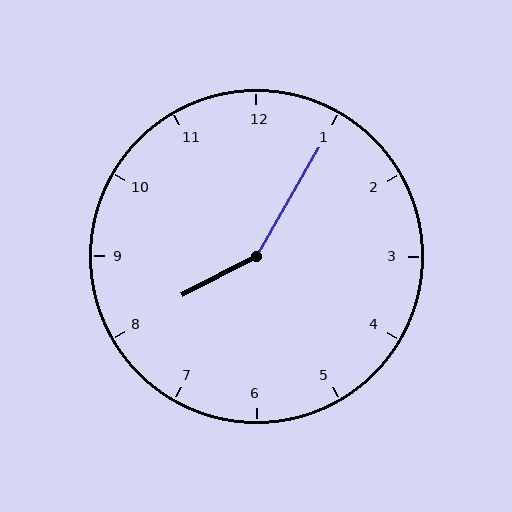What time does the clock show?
8:05.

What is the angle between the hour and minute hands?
Approximately 148 degrees.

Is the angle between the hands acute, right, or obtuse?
It is obtuse.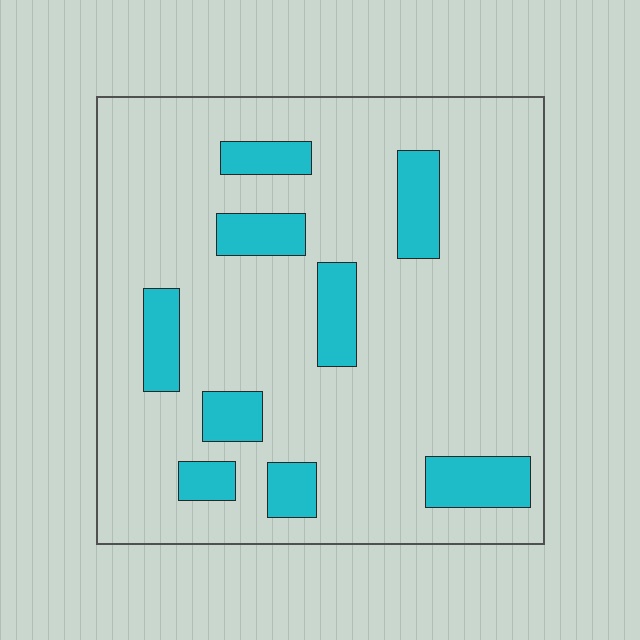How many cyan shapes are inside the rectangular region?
9.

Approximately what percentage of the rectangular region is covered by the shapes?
Approximately 15%.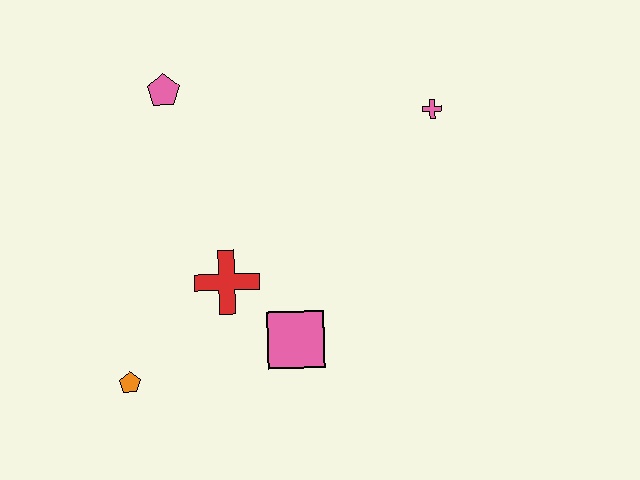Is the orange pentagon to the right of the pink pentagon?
No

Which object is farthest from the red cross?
The pink cross is farthest from the red cross.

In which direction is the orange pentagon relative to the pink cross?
The orange pentagon is to the left of the pink cross.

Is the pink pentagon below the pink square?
No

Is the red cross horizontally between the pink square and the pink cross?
No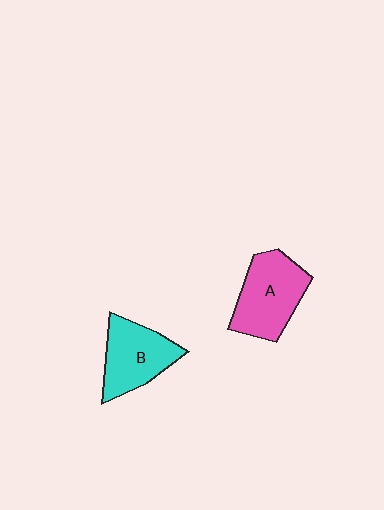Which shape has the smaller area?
Shape B (cyan).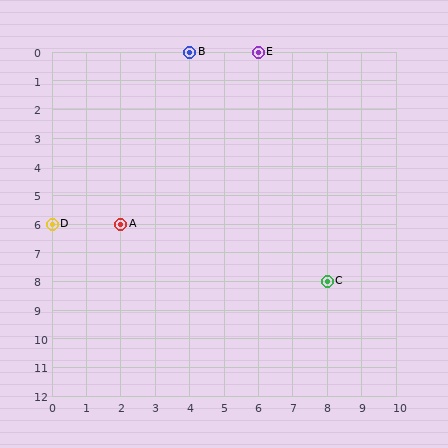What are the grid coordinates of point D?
Point D is at grid coordinates (0, 6).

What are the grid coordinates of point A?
Point A is at grid coordinates (2, 6).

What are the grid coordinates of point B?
Point B is at grid coordinates (4, 0).